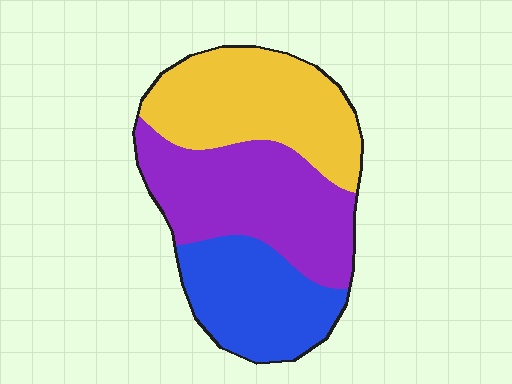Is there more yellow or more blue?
Yellow.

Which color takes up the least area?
Blue, at roughly 25%.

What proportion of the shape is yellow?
Yellow covers around 35% of the shape.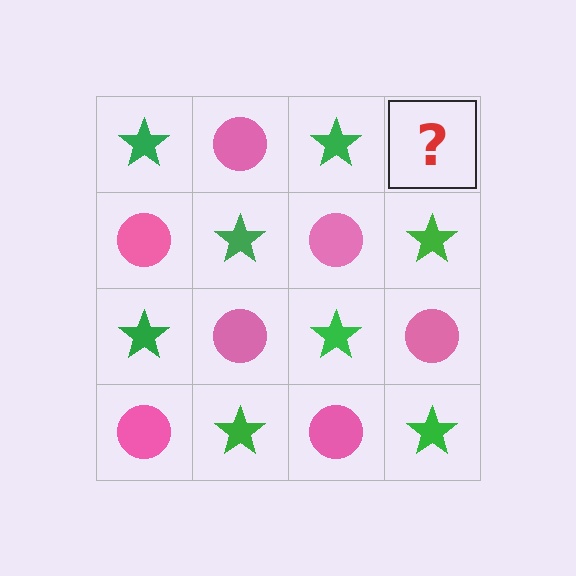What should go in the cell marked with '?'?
The missing cell should contain a pink circle.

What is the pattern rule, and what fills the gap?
The rule is that it alternates green star and pink circle in a checkerboard pattern. The gap should be filled with a pink circle.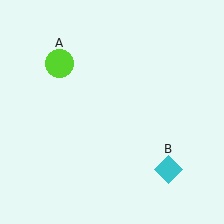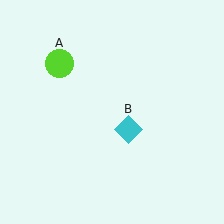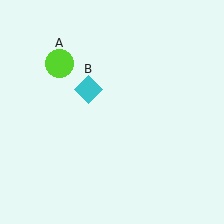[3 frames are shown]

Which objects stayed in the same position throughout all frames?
Lime circle (object A) remained stationary.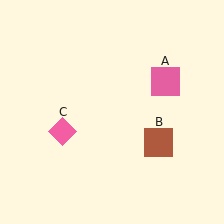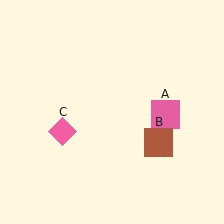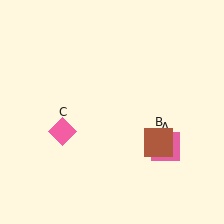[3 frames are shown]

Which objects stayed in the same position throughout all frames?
Brown square (object B) and pink diamond (object C) remained stationary.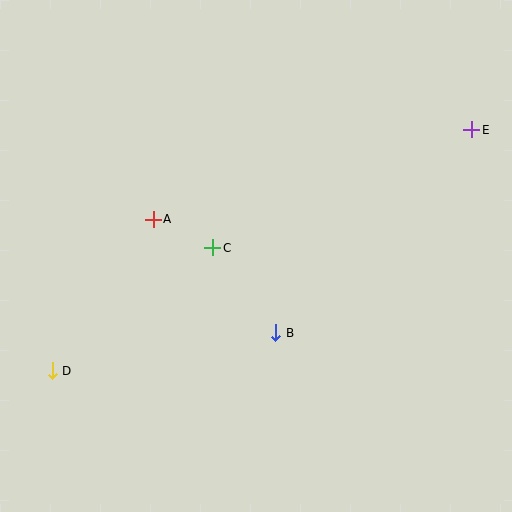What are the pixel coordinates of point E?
Point E is at (472, 130).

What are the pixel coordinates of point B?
Point B is at (276, 333).